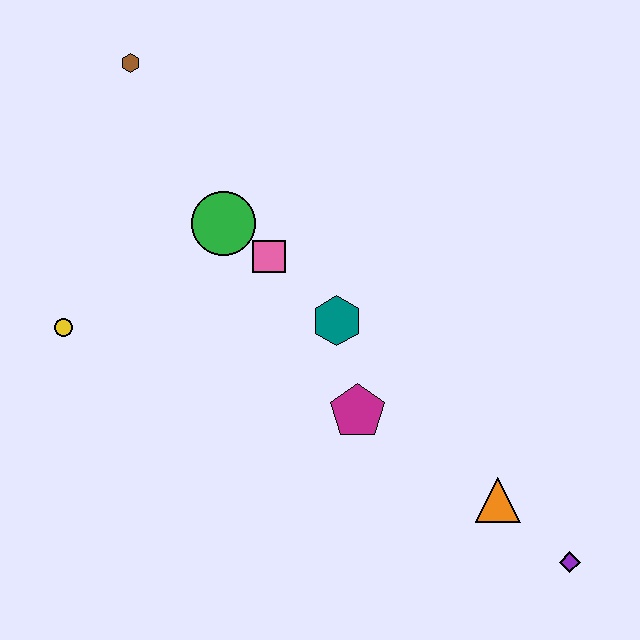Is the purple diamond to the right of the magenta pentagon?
Yes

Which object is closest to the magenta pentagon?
The teal hexagon is closest to the magenta pentagon.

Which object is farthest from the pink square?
The purple diamond is farthest from the pink square.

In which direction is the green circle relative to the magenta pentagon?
The green circle is above the magenta pentagon.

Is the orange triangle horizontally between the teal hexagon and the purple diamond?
Yes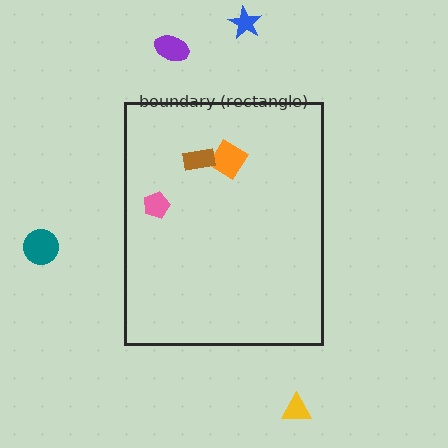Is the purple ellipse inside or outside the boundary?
Outside.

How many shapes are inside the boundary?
3 inside, 4 outside.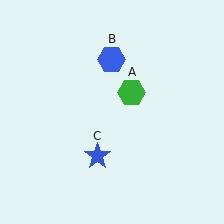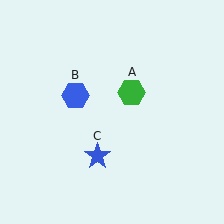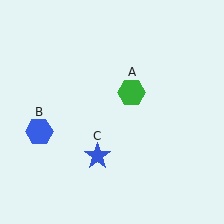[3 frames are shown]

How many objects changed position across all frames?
1 object changed position: blue hexagon (object B).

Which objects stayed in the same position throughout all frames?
Green hexagon (object A) and blue star (object C) remained stationary.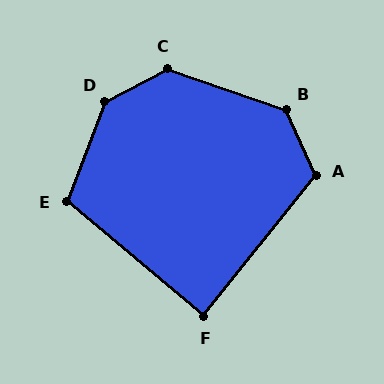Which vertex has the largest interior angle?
D, at approximately 139 degrees.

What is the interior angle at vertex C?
Approximately 133 degrees (obtuse).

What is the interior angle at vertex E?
Approximately 109 degrees (obtuse).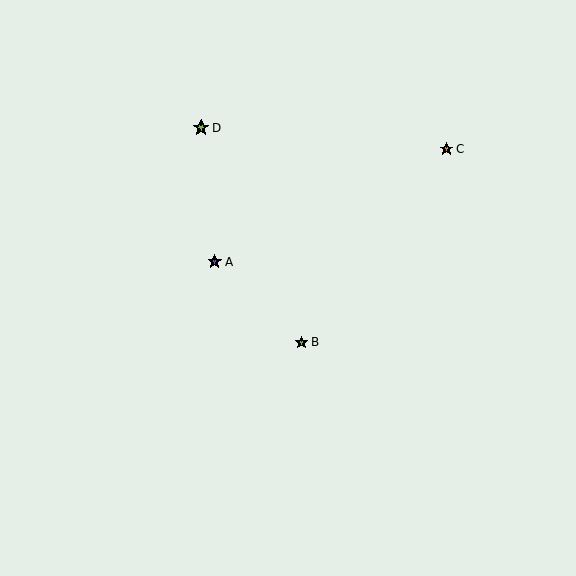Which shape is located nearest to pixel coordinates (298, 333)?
The lime star (labeled B) at (301, 342) is nearest to that location.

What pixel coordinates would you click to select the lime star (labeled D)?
Click at (201, 128) to select the lime star D.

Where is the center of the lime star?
The center of the lime star is at (201, 128).